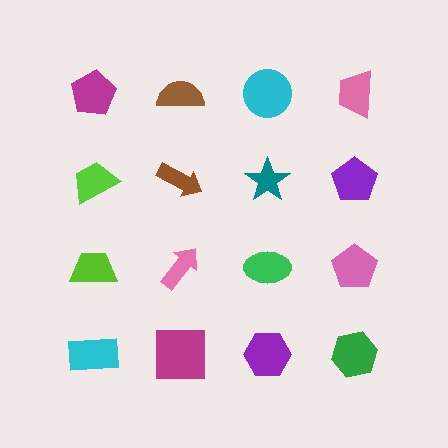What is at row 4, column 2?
A magenta square.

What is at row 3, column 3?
A green ellipse.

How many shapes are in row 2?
4 shapes.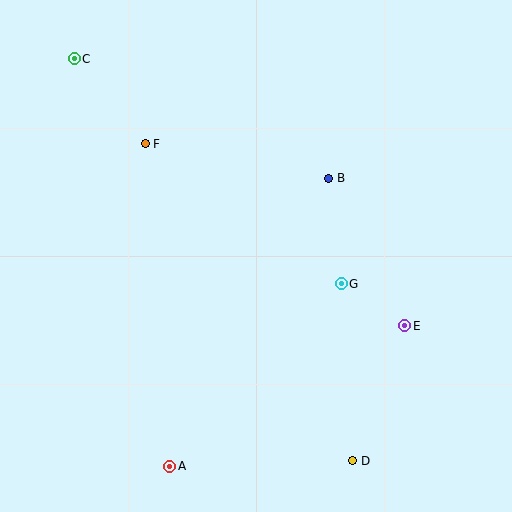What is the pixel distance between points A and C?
The distance between A and C is 418 pixels.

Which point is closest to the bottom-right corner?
Point D is closest to the bottom-right corner.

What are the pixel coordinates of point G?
Point G is at (341, 284).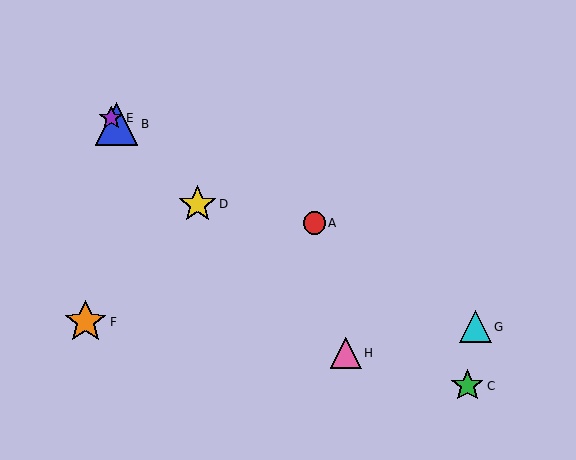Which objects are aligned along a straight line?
Objects B, D, E, H are aligned along a straight line.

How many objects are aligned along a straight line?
4 objects (B, D, E, H) are aligned along a straight line.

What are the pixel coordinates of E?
Object E is at (111, 118).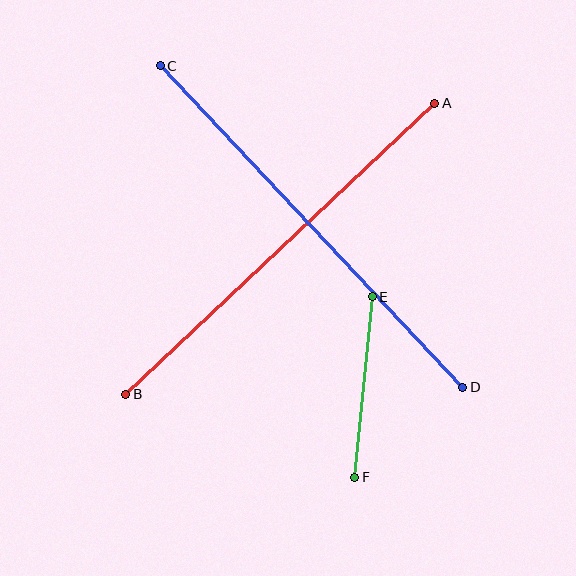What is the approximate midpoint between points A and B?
The midpoint is at approximately (280, 249) pixels.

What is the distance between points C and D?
The distance is approximately 441 pixels.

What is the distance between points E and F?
The distance is approximately 181 pixels.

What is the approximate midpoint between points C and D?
The midpoint is at approximately (311, 227) pixels.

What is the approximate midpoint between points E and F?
The midpoint is at approximately (364, 387) pixels.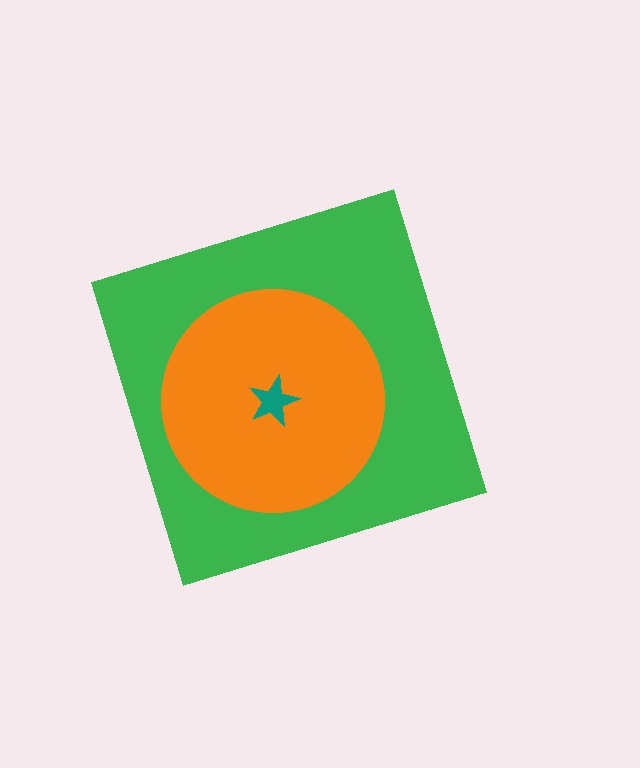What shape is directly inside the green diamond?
The orange circle.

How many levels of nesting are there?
3.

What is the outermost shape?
The green diamond.